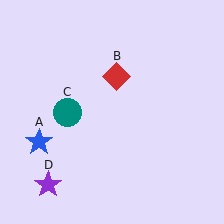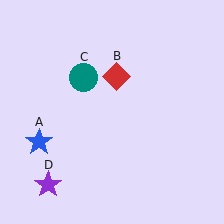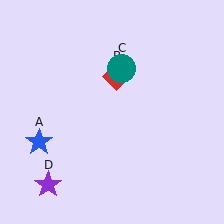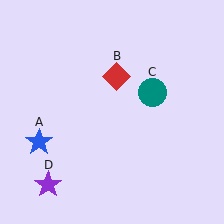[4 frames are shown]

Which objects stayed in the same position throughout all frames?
Blue star (object A) and red diamond (object B) and purple star (object D) remained stationary.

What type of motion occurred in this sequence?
The teal circle (object C) rotated clockwise around the center of the scene.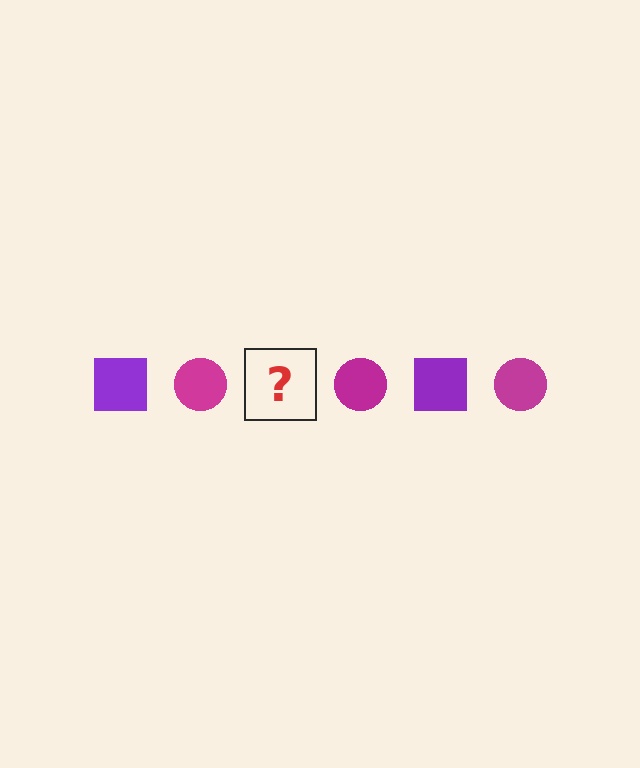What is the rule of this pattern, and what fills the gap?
The rule is that the pattern alternates between purple square and magenta circle. The gap should be filled with a purple square.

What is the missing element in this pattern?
The missing element is a purple square.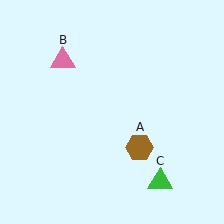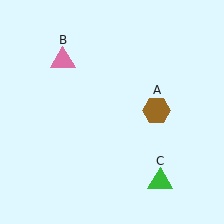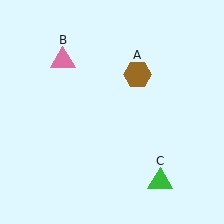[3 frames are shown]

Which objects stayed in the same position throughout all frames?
Pink triangle (object B) and green triangle (object C) remained stationary.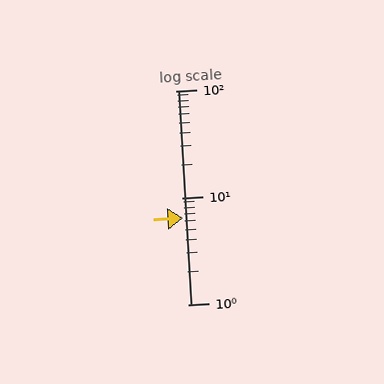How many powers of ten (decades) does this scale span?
The scale spans 2 decades, from 1 to 100.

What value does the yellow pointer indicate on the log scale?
The pointer indicates approximately 6.4.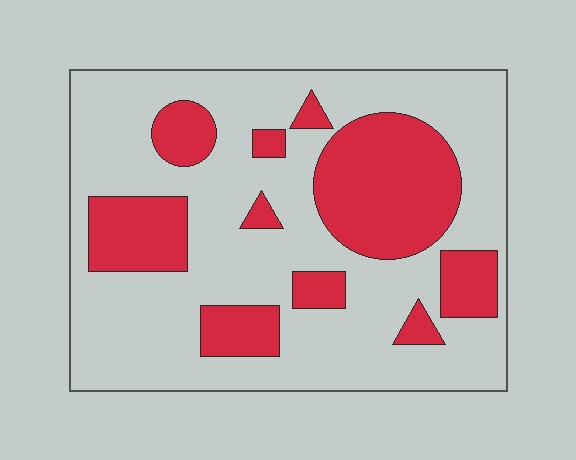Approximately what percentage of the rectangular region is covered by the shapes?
Approximately 30%.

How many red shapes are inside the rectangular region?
10.